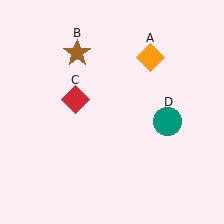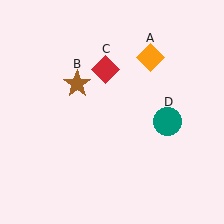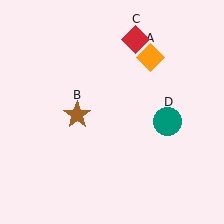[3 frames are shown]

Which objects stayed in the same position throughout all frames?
Orange diamond (object A) and teal circle (object D) remained stationary.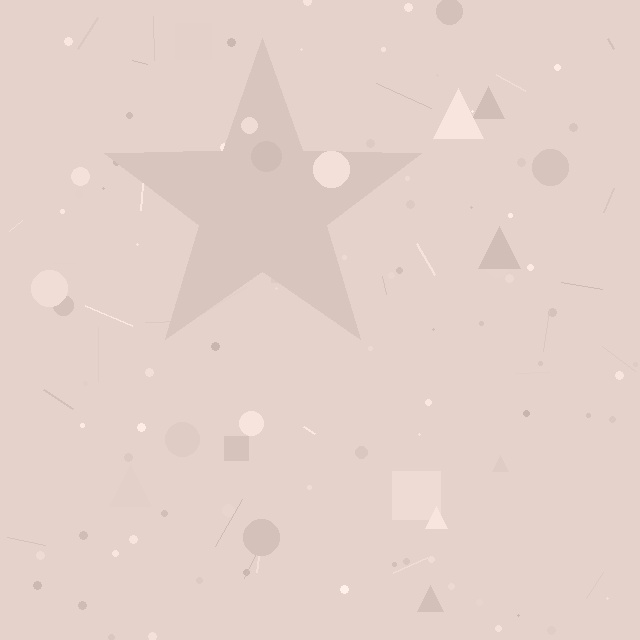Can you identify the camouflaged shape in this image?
The camouflaged shape is a star.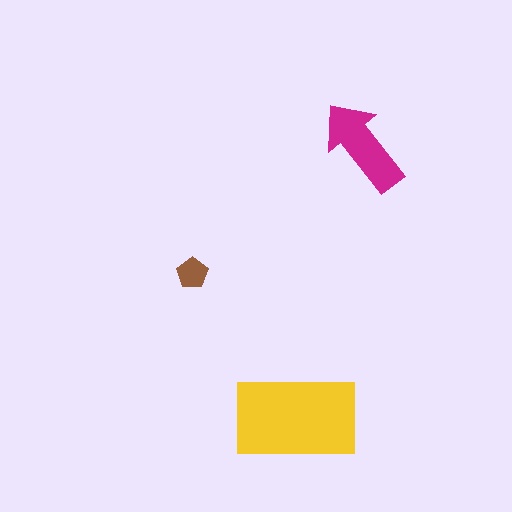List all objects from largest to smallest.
The yellow rectangle, the magenta arrow, the brown pentagon.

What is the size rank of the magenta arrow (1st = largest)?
2nd.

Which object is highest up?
The magenta arrow is topmost.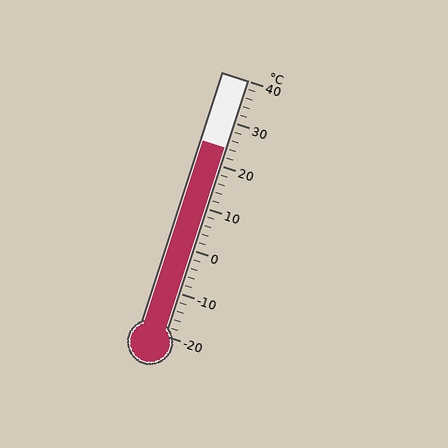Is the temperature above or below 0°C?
The temperature is above 0°C.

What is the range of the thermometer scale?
The thermometer scale ranges from -20°C to 40°C.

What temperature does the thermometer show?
The thermometer shows approximately 24°C.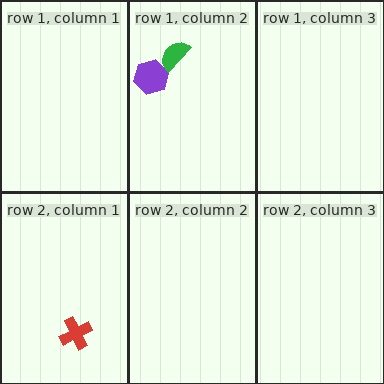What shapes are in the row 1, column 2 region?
The purple hexagon, the green semicircle.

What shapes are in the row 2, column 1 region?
The red cross.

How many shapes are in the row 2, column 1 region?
1.